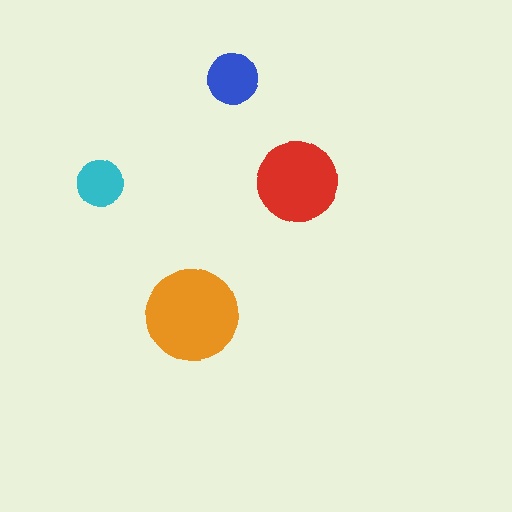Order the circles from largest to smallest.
the orange one, the red one, the blue one, the cyan one.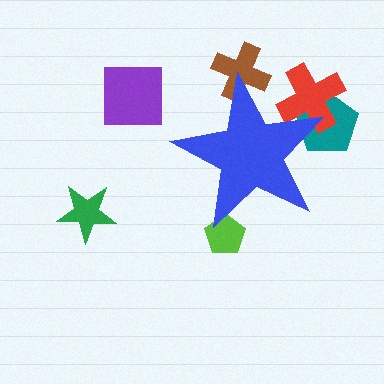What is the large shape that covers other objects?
A blue star.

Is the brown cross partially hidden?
Yes, the brown cross is partially hidden behind the blue star.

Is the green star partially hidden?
No, the green star is fully visible.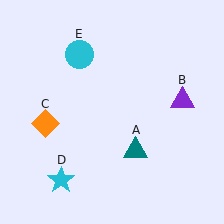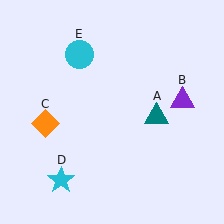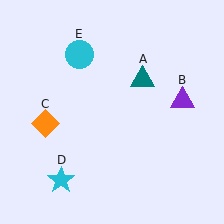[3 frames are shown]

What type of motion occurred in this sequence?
The teal triangle (object A) rotated counterclockwise around the center of the scene.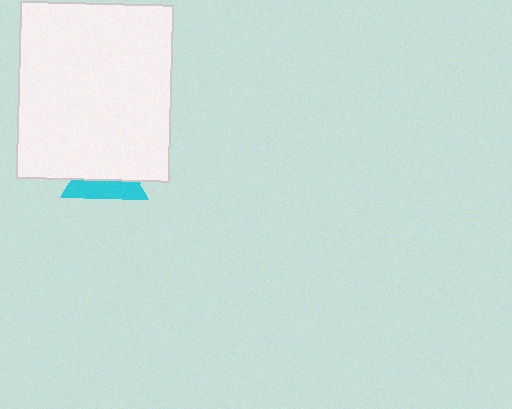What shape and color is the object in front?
The object in front is a white rectangle.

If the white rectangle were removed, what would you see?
You would see the complete cyan triangle.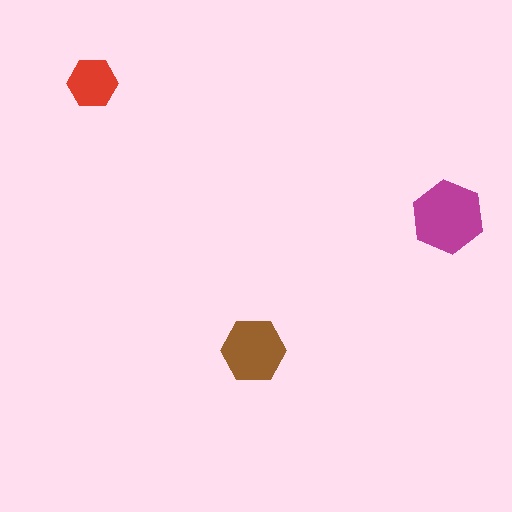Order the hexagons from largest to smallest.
the magenta one, the brown one, the red one.